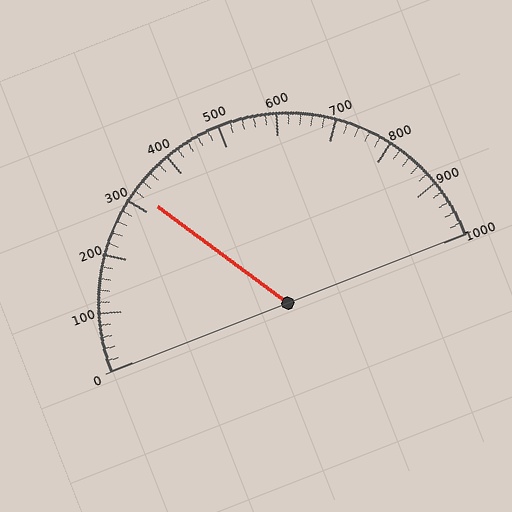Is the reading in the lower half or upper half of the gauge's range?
The reading is in the lower half of the range (0 to 1000).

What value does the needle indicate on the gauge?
The needle indicates approximately 320.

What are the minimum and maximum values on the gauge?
The gauge ranges from 0 to 1000.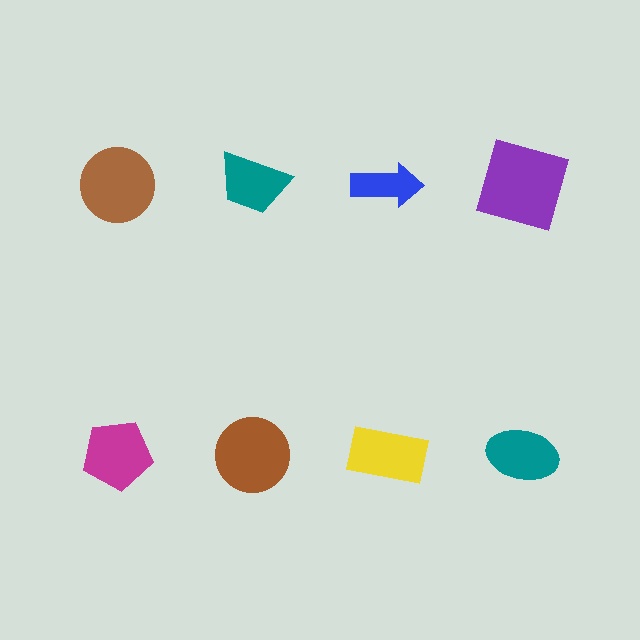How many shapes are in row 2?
4 shapes.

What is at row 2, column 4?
A teal ellipse.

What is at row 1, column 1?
A brown circle.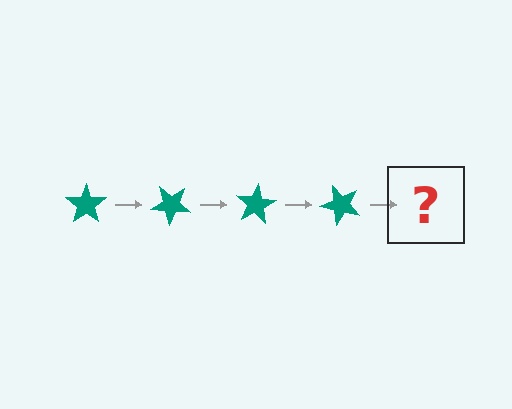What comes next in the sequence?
The next element should be a teal star rotated 160 degrees.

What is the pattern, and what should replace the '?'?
The pattern is that the star rotates 40 degrees each step. The '?' should be a teal star rotated 160 degrees.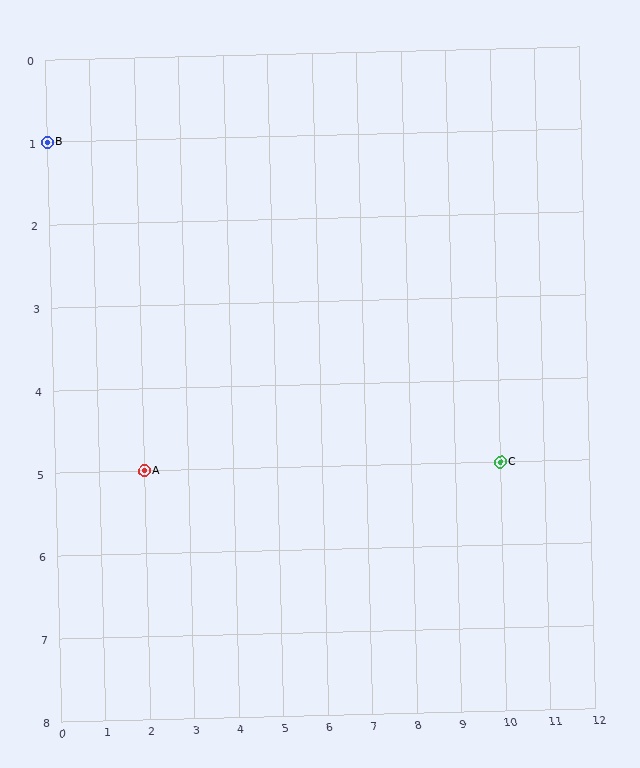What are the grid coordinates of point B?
Point B is at grid coordinates (0, 1).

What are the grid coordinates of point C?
Point C is at grid coordinates (10, 5).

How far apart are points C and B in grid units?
Points C and B are 10 columns and 4 rows apart (about 10.8 grid units diagonally).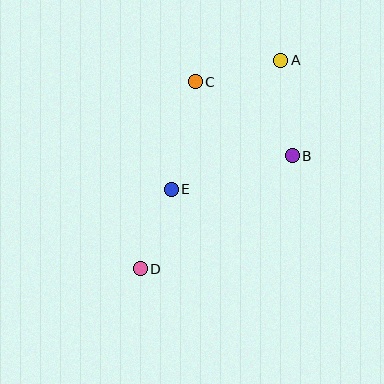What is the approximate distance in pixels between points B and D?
The distance between B and D is approximately 189 pixels.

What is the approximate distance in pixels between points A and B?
The distance between A and B is approximately 96 pixels.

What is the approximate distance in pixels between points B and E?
The distance between B and E is approximately 126 pixels.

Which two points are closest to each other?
Points D and E are closest to each other.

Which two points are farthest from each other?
Points A and D are farthest from each other.